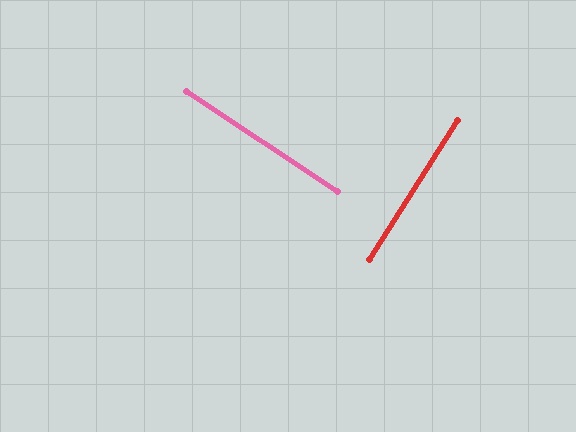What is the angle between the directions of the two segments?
Approximately 89 degrees.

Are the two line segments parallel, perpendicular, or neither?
Perpendicular — they meet at approximately 89°.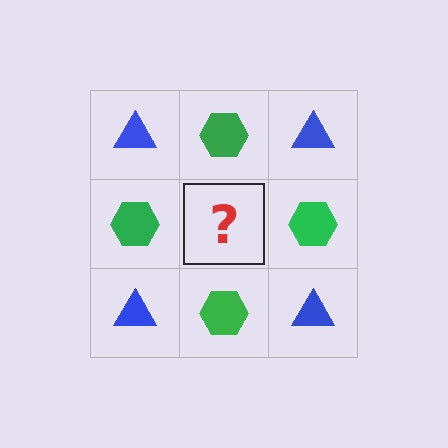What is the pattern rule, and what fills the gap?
The rule is that it alternates blue triangle and green hexagon in a checkerboard pattern. The gap should be filled with a blue triangle.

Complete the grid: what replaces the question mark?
The question mark should be replaced with a blue triangle.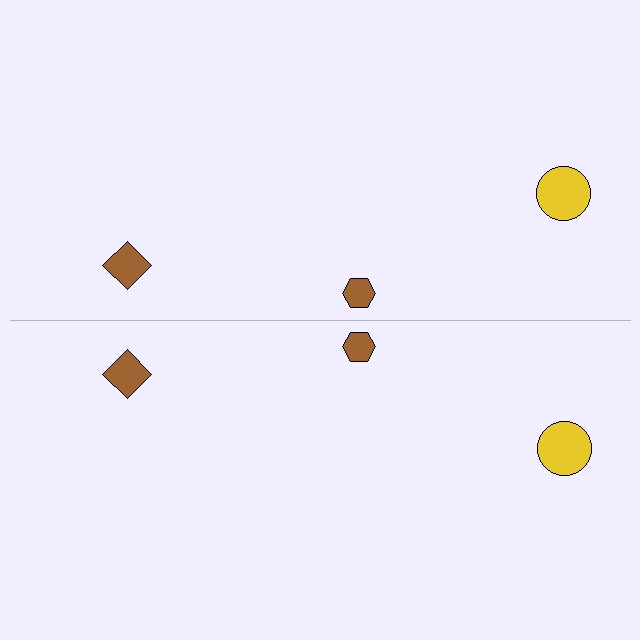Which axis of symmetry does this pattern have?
The pattern has a horizontal axis of symmetry running through the center of the image.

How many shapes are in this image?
There are 6 shapes in this image.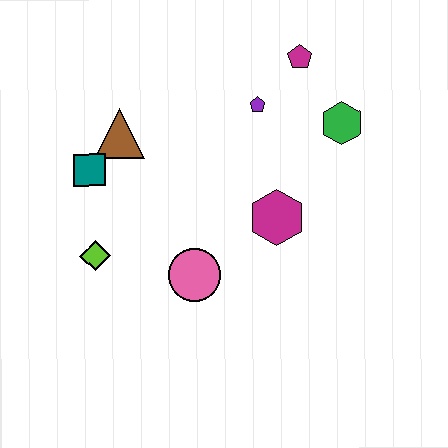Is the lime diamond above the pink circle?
Yes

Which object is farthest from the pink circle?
The magenta pentagon is farthest from the pink circle.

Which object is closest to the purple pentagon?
The magenta pentagon is closest to the purple pentagon.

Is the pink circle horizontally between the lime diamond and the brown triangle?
No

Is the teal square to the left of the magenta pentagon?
Yes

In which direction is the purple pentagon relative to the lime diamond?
The purple pentagon is to the right of the lime diamond.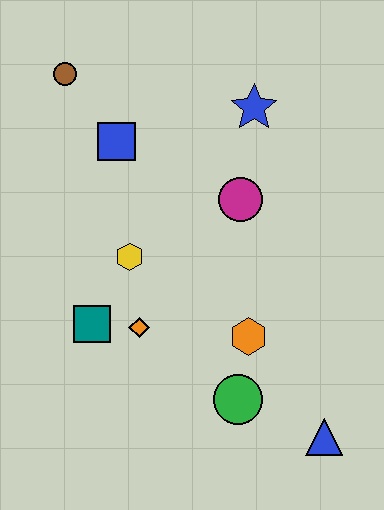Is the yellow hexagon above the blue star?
No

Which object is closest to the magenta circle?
The blue star is closest to the magenta circle.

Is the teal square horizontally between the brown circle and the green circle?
Yes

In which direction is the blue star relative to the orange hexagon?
The blue star is above the orange hexagon.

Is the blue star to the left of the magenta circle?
No